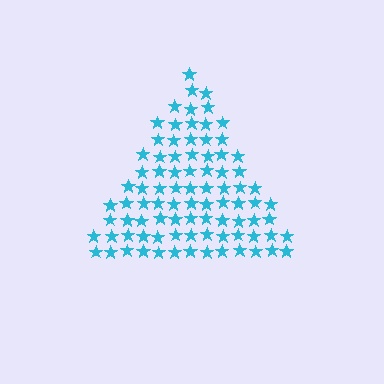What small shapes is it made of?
It is made of small stars.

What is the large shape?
The large shape is a triangle.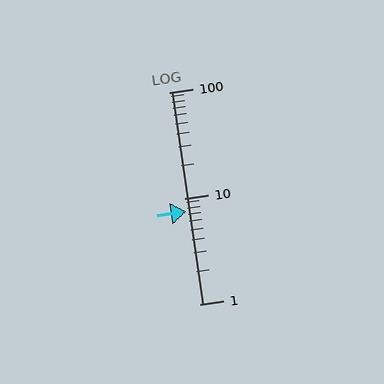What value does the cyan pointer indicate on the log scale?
The pointer indicates approximately 7.4.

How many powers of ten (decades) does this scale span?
The scale spans 2 decades, from 1 to 100.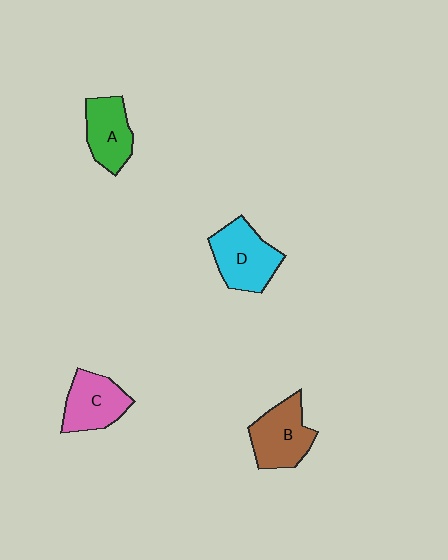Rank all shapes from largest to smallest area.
From largest to smallest: D (cyan), B (brown), C (pink), A (green).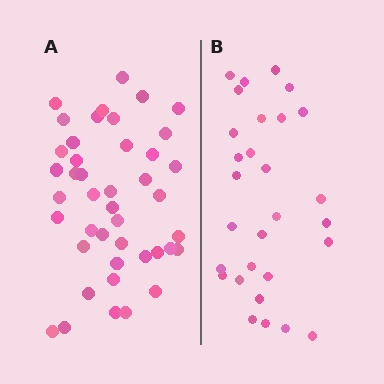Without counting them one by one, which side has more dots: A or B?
Region A (the left region) has more dots.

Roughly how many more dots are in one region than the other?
Region A has approximately 15 more dots than region B.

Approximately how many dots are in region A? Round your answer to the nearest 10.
About 40 dots. (The exact count is 43, which rounds to 40.)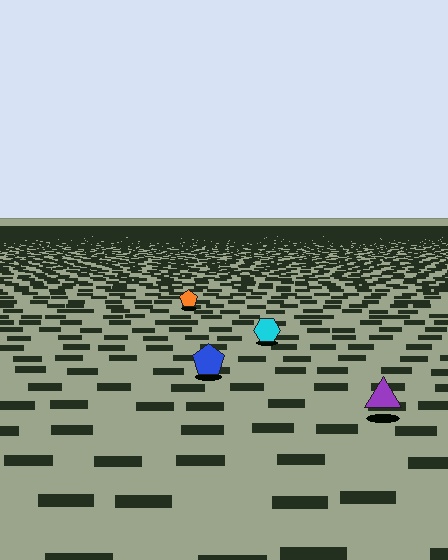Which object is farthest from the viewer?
The orange pentagon is farthest from the viewer. It appears smaller and the ground texture around it is denser.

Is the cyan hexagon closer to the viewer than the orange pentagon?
Yes. The cyan hexagon is closer — you can tell from the texture gradient: the ground texture is coarser near it.